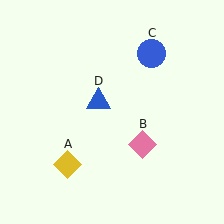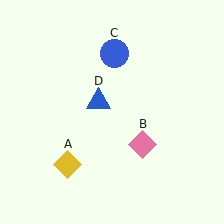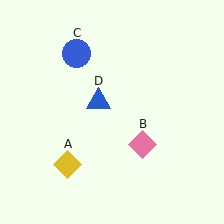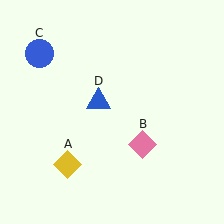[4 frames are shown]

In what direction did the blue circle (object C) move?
The blue circle (object C) moved left.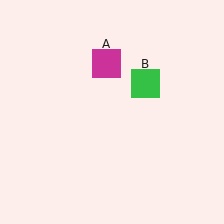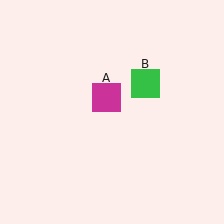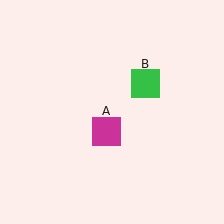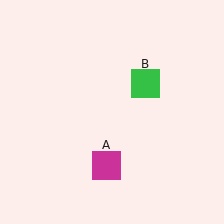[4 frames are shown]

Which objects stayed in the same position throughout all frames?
Green square (object B) remained stationary.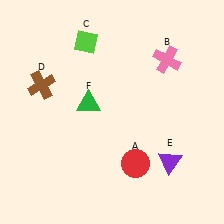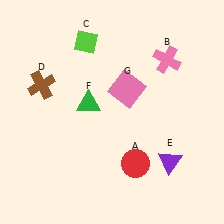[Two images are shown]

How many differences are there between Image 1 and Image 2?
There is 1 difference between the two images.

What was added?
A pink square (G) was added in Image 2.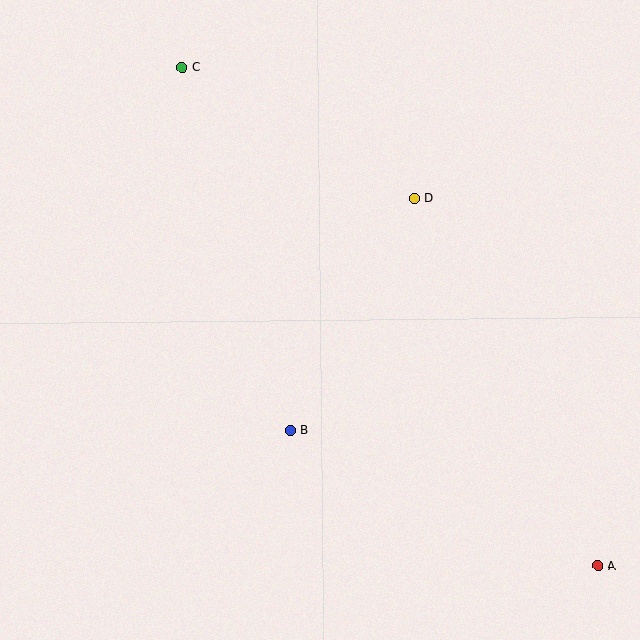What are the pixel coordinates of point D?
Point D is at (414, 198).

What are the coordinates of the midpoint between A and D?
The midpoint between A and D is at (506, 382).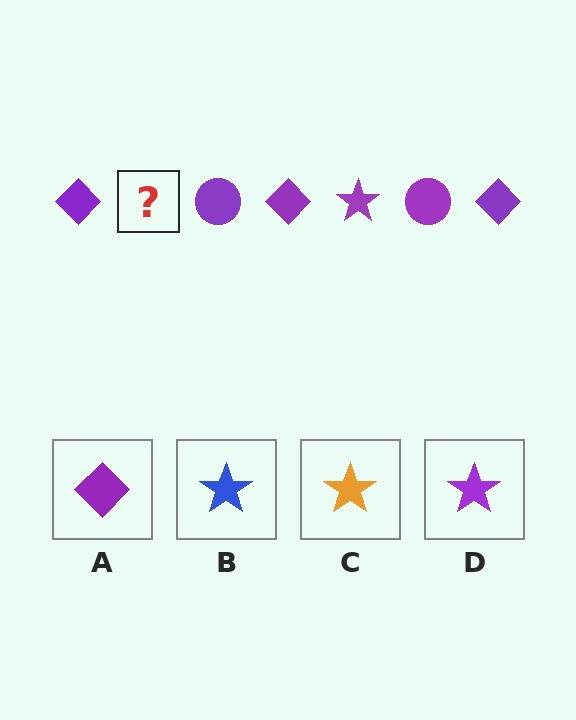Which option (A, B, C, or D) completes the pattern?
D.